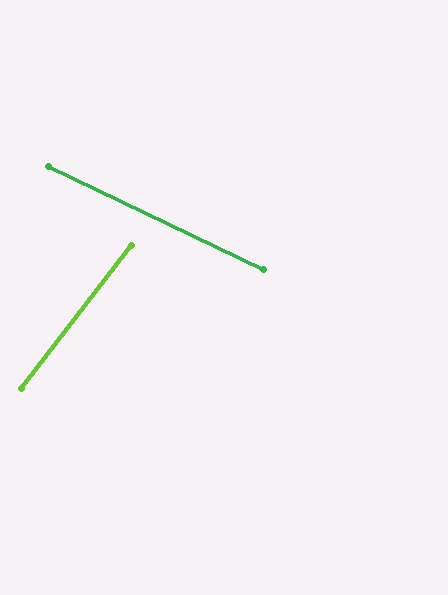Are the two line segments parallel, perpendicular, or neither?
Neither parallel nor perpendicular — they differ by about 78°.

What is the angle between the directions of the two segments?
Approximately 78 degrees.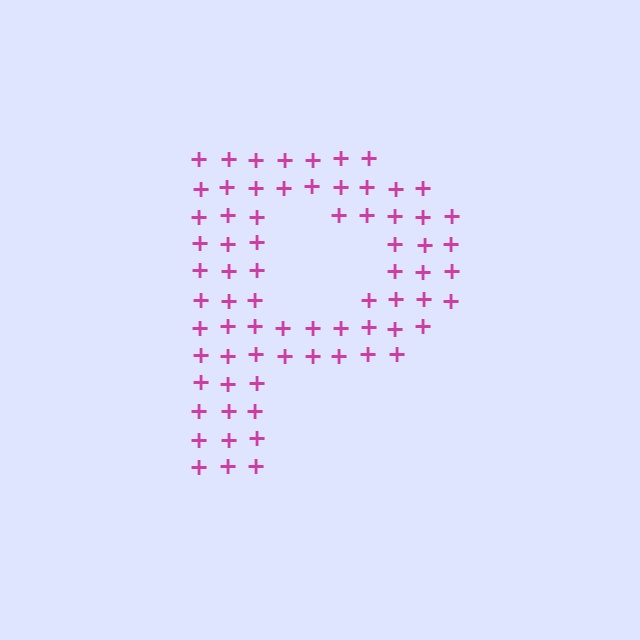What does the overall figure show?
The overall figure shows the letter P.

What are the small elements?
The small elements are plus signs.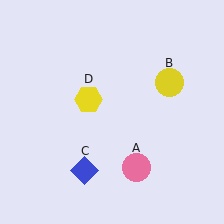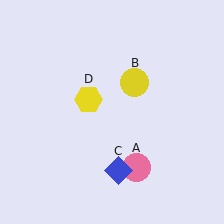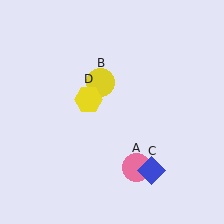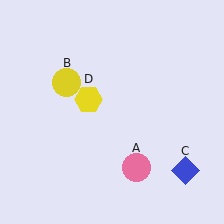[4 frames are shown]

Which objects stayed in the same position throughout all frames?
Pink circle (object A) and yellow hexagon (object D) remained stationary.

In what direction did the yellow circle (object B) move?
The yellow circle (object B) moved left.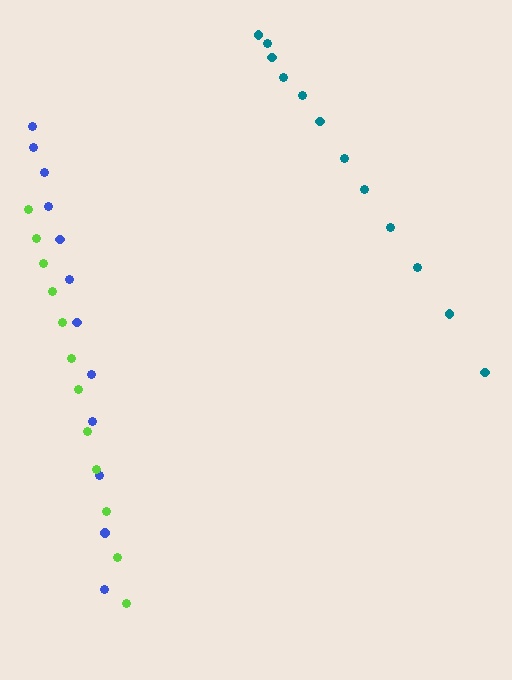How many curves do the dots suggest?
There are 3 distinct paths.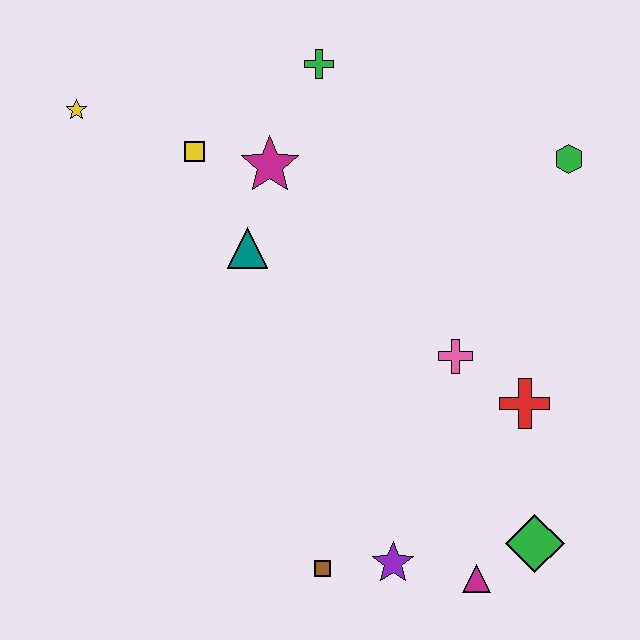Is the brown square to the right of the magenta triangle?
No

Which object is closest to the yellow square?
The magenta star is closest to the yellow square.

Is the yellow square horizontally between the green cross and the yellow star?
Yes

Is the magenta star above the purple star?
Yes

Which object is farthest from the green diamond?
The yellow star is farthest from the green diamond.